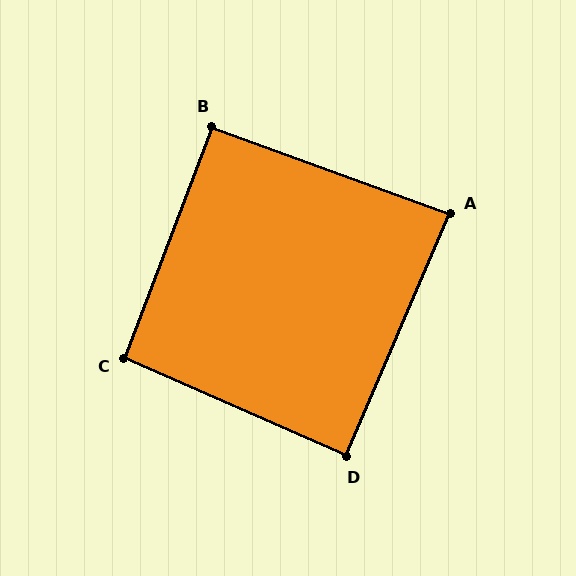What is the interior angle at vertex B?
Approximately 91 degrees (approximately right).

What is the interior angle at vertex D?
Approximately 89 degrees (approximately right).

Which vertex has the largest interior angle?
C, at approximately 93 degrees.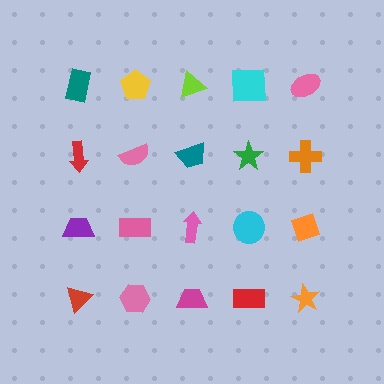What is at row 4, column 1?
A red triangle.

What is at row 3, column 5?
An orange diamond.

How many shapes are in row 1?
5 shapes.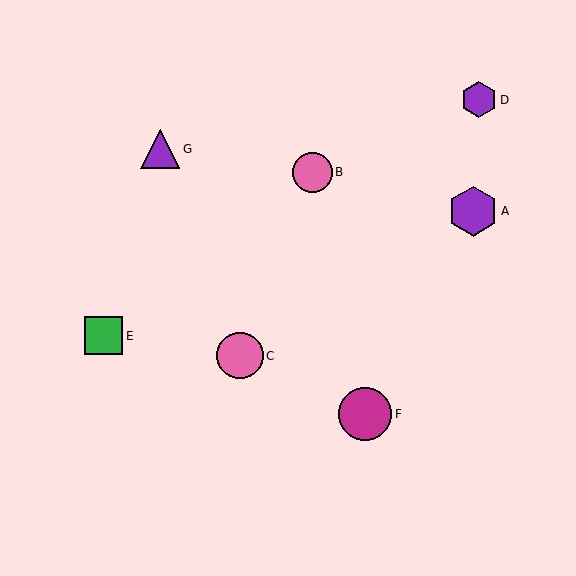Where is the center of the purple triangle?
The center of the purple triangle is at (160, 149).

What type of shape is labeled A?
Shape A is a purple hexagon.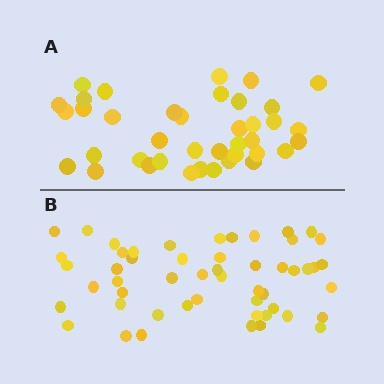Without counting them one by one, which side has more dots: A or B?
Region B (the bottom region) has more dots.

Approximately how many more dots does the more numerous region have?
Region B has approximately 15 more dots than region A.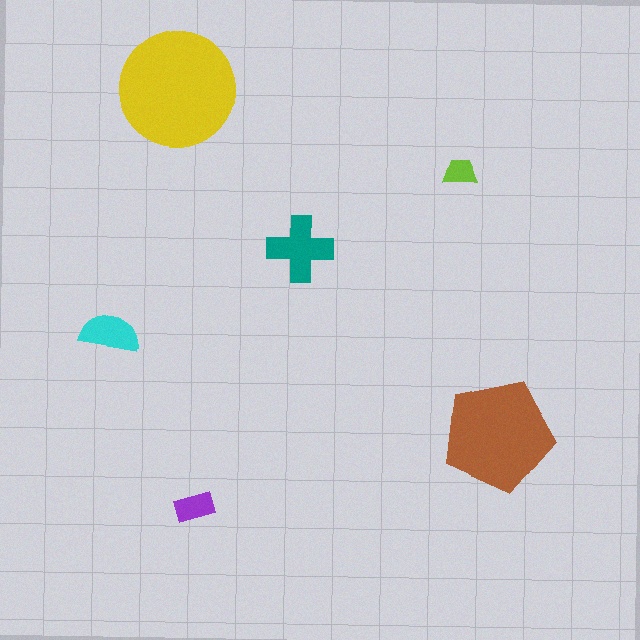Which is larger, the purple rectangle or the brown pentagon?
The brown pentagon.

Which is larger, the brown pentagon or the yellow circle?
The yellow circle.